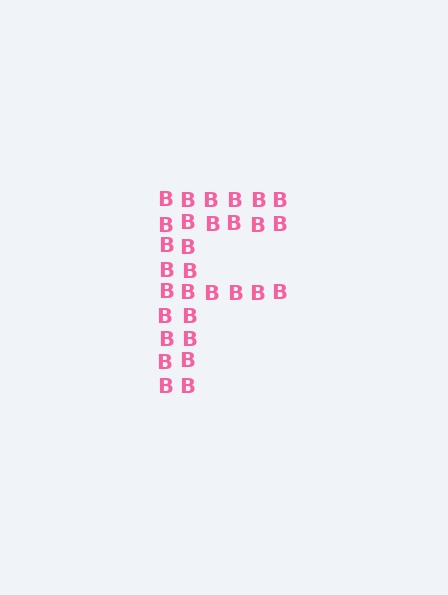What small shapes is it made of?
It is made of small letter B's.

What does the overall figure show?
The overall figure shows the letter F.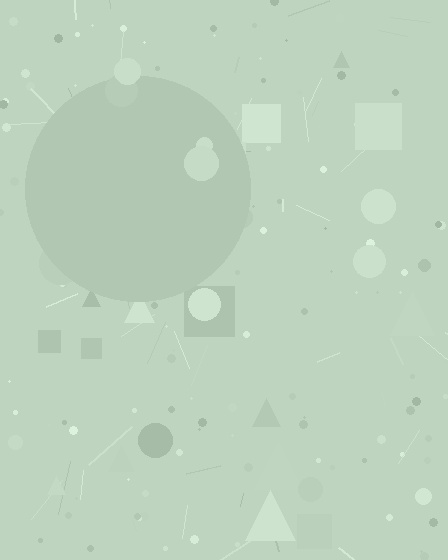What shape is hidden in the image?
A circle is hidden in the image.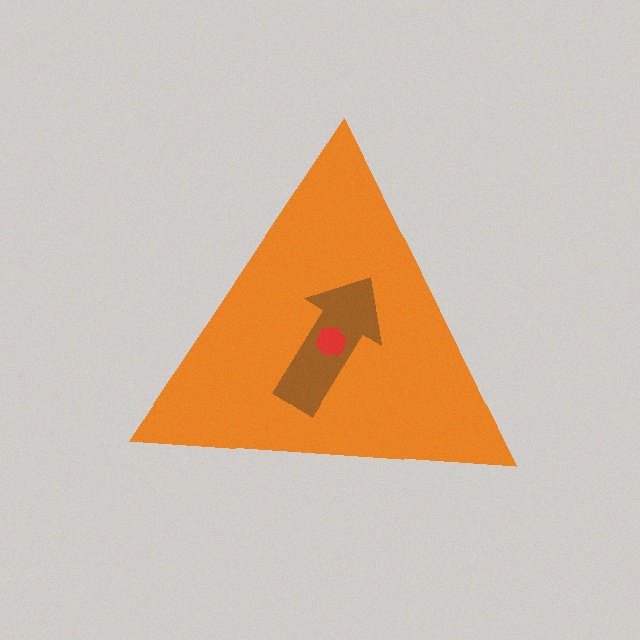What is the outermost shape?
The orange triangle.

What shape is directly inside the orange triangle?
The brown arrow.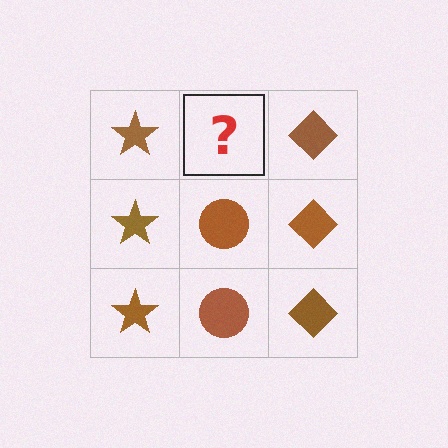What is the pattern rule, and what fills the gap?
The rule is that each column has a consistent shape. The gap should be filled with a brown circle.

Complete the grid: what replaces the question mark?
The question mark should be replaced with a brown circle.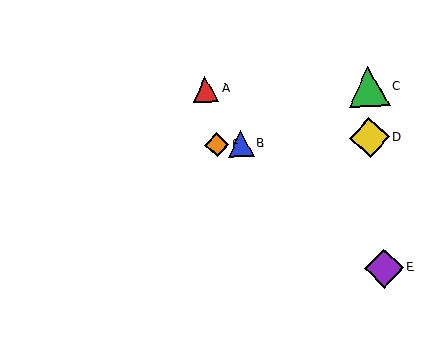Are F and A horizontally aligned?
No, F is at y≈145 and A is at y≈89.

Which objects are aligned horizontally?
Objects B, D, F are aligned horizontally.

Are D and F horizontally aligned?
Yes, both are at y≈138.